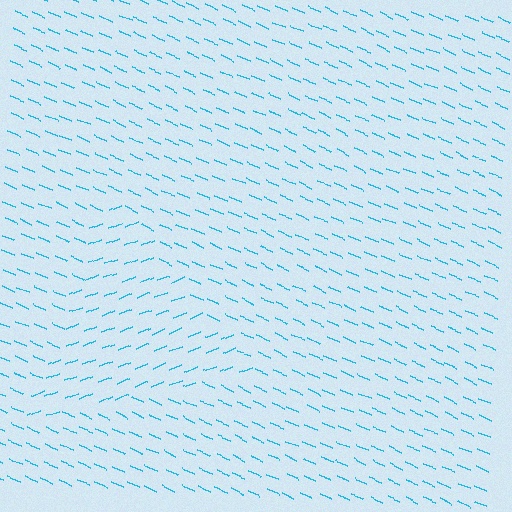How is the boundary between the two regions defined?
The boundary is defined purely by a change in line orientation (approximately 45 degrees difference). All lines are the same color and thickness.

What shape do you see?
I see a triangle.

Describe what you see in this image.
The image is filled with small cyan line segments. A triangle region in the image has lines oriented differently from the surrounding lines, creating a visible texture boundary.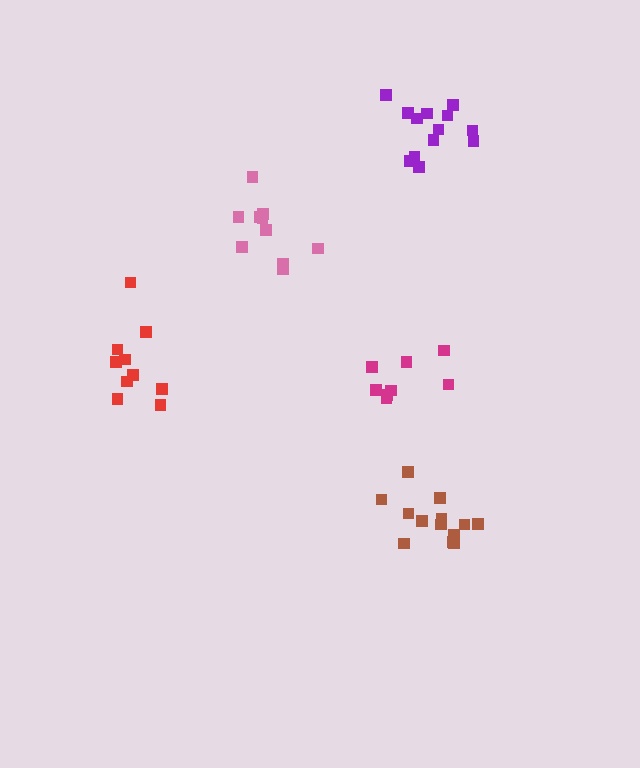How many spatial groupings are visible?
There are 5 spatial groupings.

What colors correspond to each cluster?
The clusters are colored: magenta, brown, pink, purple, red.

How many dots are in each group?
Group 1: 8 dots, Group 2: 13 dots, Group 3: 10 dots, Group 4: 13 dots, Group 5: 10 dots (54 total).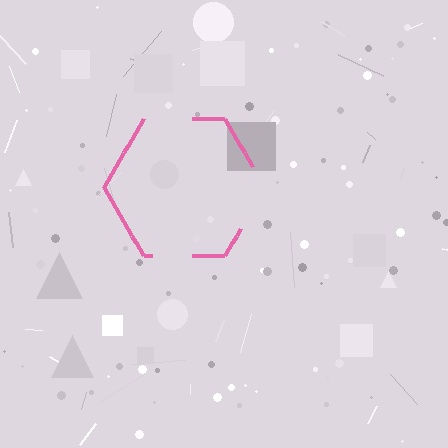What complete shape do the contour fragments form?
The contour fragments form a hexagon.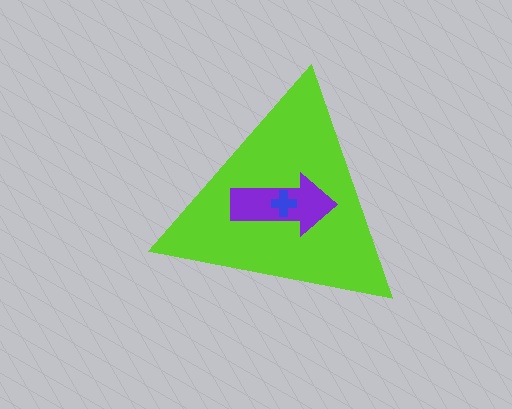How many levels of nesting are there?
3.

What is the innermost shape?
The blue cross.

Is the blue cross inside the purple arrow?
Yes.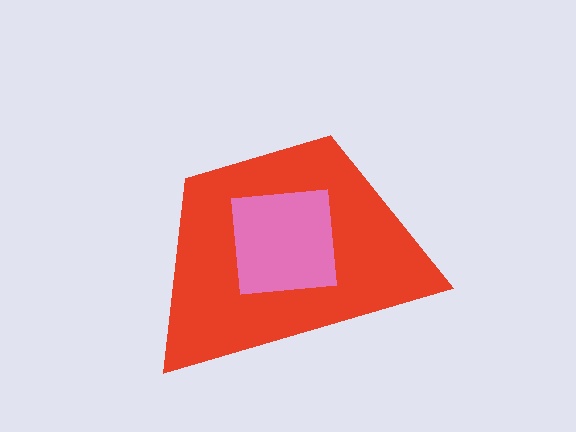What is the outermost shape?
The red trapezoid.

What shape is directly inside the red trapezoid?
The pink square.